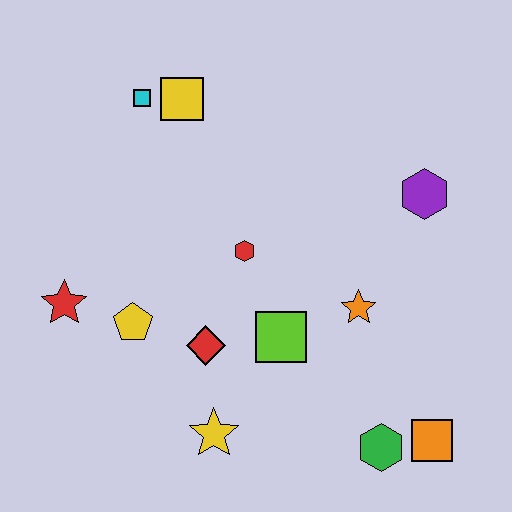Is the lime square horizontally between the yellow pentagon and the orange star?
Yes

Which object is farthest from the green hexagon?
The cyan square is farthest from the green hexagon.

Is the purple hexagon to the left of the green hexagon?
No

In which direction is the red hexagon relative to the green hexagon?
The red hexagon is above the green hexagon.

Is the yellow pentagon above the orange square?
Yes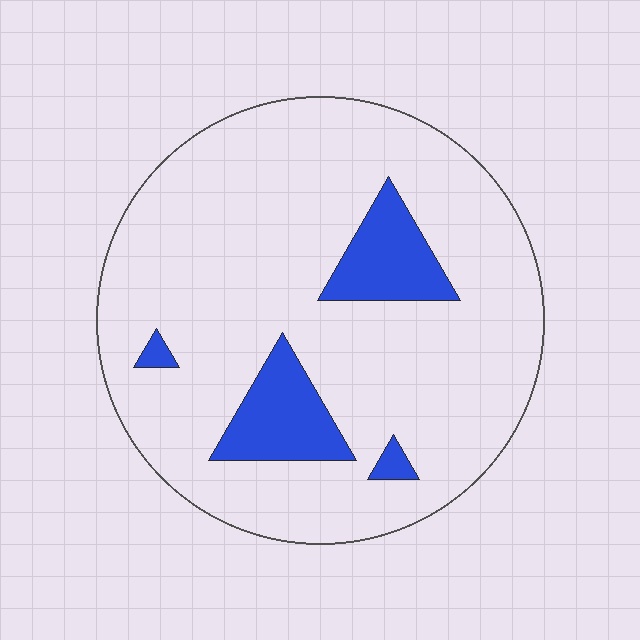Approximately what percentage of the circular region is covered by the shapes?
Approximately 15%.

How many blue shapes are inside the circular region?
4.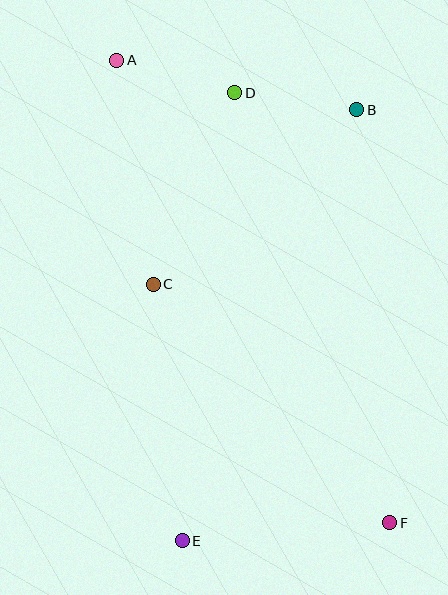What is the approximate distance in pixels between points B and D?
The distance between B and D is approximately 123 pixels.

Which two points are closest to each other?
Points A and D are closest to each other.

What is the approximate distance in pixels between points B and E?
The distance between B and E is approximately 465 pixels.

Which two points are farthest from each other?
Points A and F are farthest from each other.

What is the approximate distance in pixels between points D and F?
The distance between D and F is approximately 457 pixels.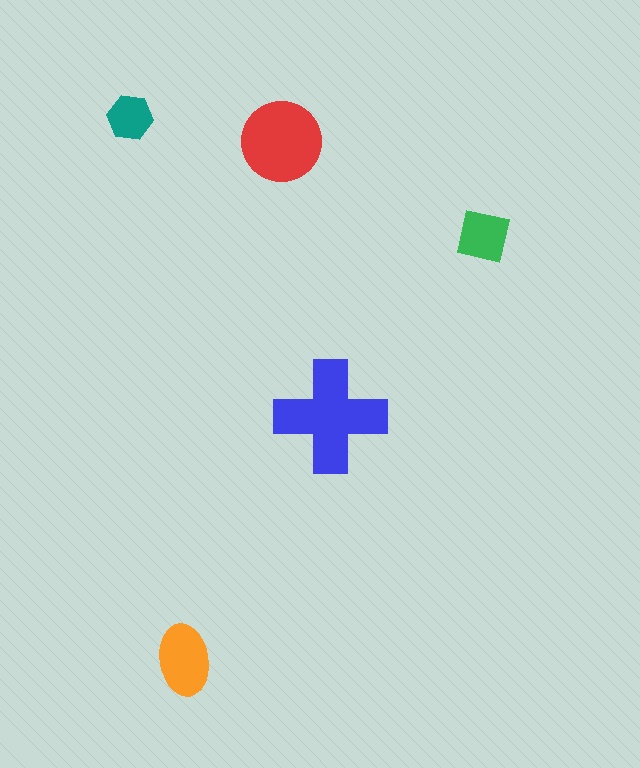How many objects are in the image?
There are 5 objects in the image.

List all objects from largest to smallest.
The blue cross, the red circle, the orange ellipse, the green square, the teal hexagon.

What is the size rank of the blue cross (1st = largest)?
1st.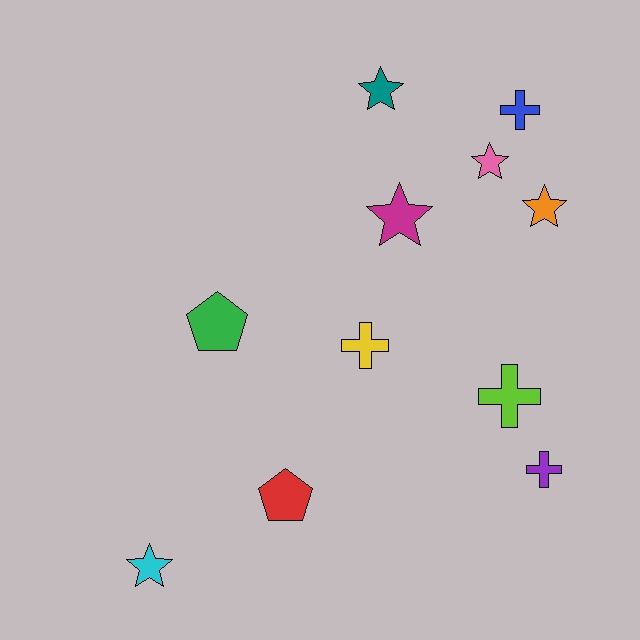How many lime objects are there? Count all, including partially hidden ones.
There is 1 lime object.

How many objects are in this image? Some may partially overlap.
There are 11 objects.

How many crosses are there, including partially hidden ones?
There are 4 crosses.